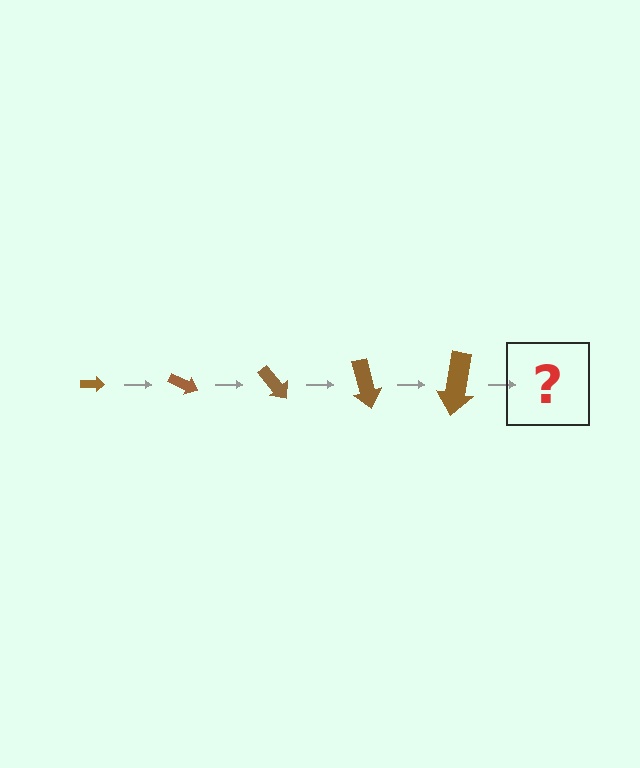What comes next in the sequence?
The next element should be an arrow, larger than the previous one and rotated 125 degrees from the start.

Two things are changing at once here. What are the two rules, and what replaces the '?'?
The two rules are that the arrow grows larger each step and it rotates 25 degrees each step. The '?' should be an arrow, larger than the previous one and rotated 125 degrees from the start.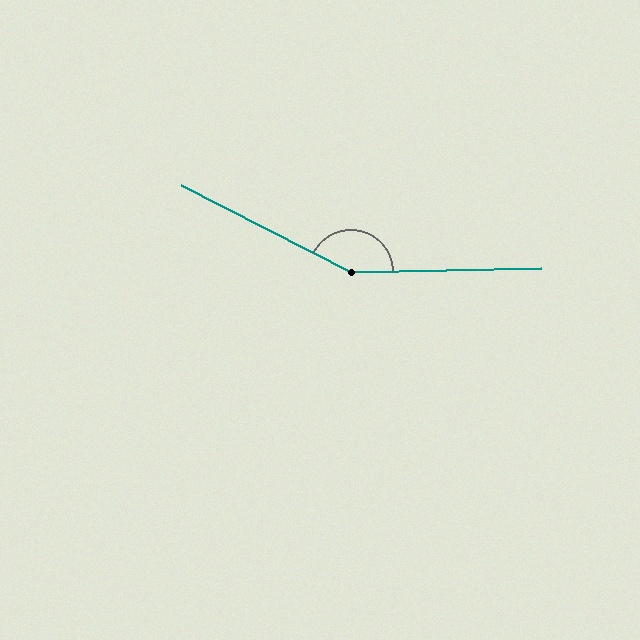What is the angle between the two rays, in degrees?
Approximately 152 degrees.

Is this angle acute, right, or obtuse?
It is obtuse.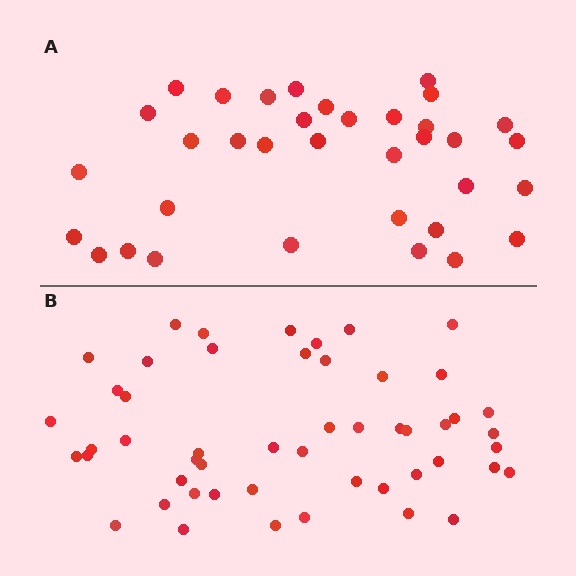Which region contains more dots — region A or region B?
Region B (the bottom region) has more dots.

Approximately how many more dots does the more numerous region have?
Region B has approximately 15 more dots than region A.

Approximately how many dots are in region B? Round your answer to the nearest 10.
About 50 dots. (The exact count is 51, which rounds to 50.)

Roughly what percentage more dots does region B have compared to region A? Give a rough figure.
About 45% more.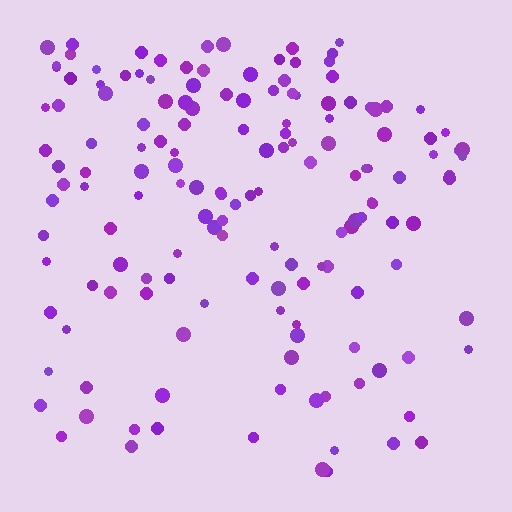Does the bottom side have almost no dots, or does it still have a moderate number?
Still a moderate number, just noticeably fewer than the top.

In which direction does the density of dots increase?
From bottom to top, with the top side densest.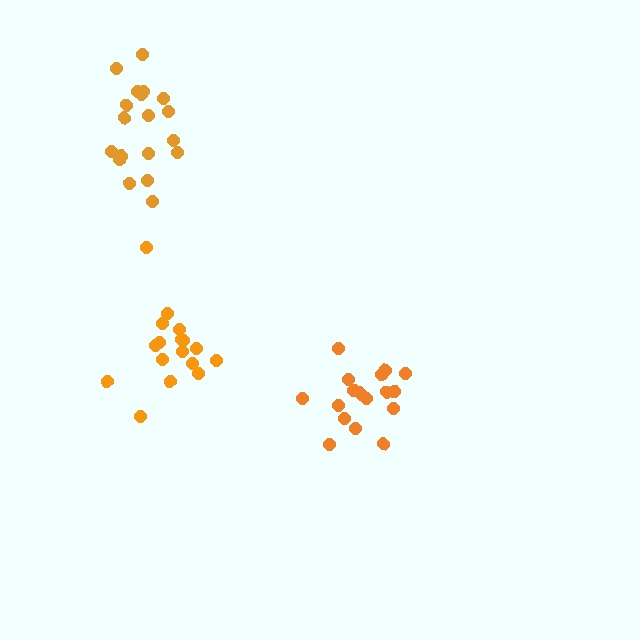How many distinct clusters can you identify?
There are 3 distinct clusters.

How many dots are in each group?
Group 1: 17 dots, Group 2: 19 dots, Group 3: 19 dots (55 total).